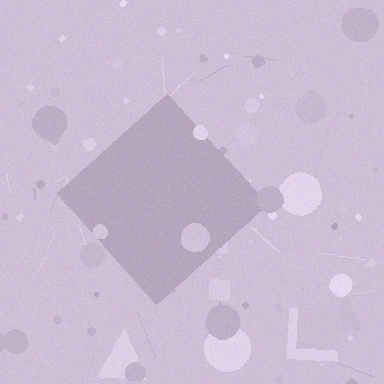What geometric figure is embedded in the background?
A diamond is embedded in the background.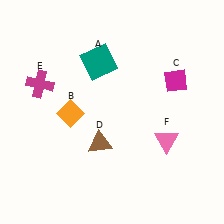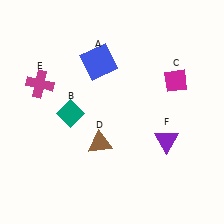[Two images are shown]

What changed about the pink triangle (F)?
In Image 1, F is pink. In Image 2, it changed to purple.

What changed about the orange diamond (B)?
In Image 1, B is orange. In Image 2, it changed to teal.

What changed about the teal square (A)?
In Image 1, A is teal. In Image 2, it changed to blue.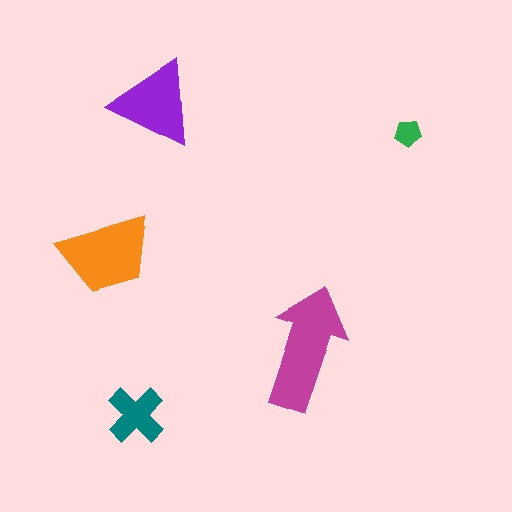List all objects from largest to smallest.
The magenta arrow, the orange trapezoid, the purple triangle, the teal cross, the green pentagon.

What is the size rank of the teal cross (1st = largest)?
4th.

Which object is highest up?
The purple triangle is topmost.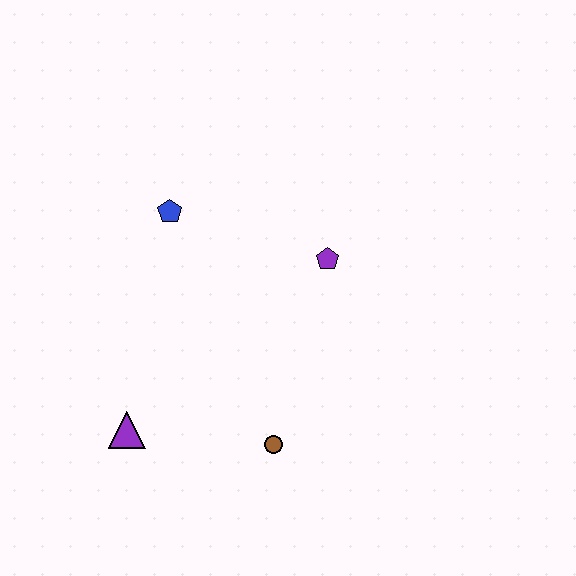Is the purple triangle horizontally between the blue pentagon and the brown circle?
No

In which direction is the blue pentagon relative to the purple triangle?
The blue pentagon is above the purple triangle.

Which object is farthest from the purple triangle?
The purple pentagon is farthest from the purple triangle.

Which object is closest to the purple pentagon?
The blue pentagon is closest to the purple pentagon.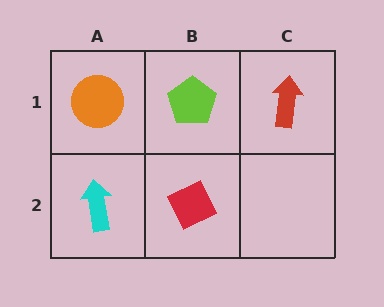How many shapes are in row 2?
2 shapes.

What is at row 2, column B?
A red diamond.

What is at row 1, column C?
A red arrow.